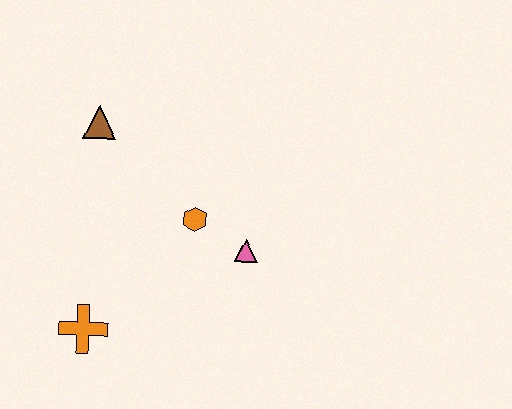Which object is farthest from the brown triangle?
The orange cross is farthest from the brown triangle.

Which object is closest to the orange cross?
The orange hexagon is closest to the orange cross.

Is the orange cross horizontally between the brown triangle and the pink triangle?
No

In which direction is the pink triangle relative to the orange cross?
The pink triangle is to the right of the orange cross.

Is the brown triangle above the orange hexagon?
Yes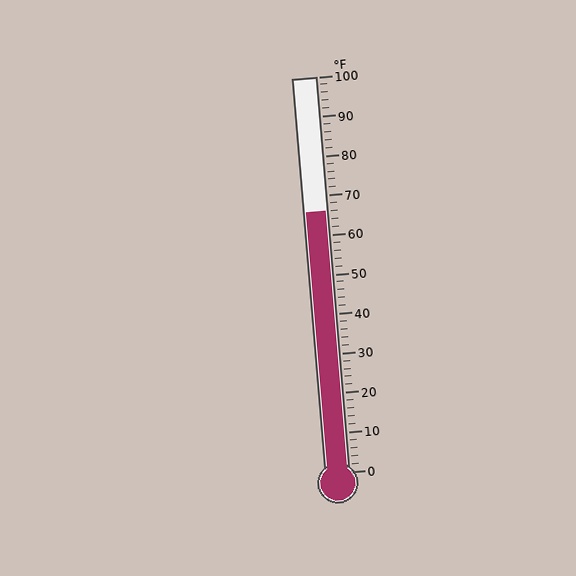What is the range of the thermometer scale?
The thermometer scale ranges from 0°F to 100°F.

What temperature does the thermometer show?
The thermometer shows approximately 66°F.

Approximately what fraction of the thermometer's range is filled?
The thermometer is filled to approximately 65% of its range.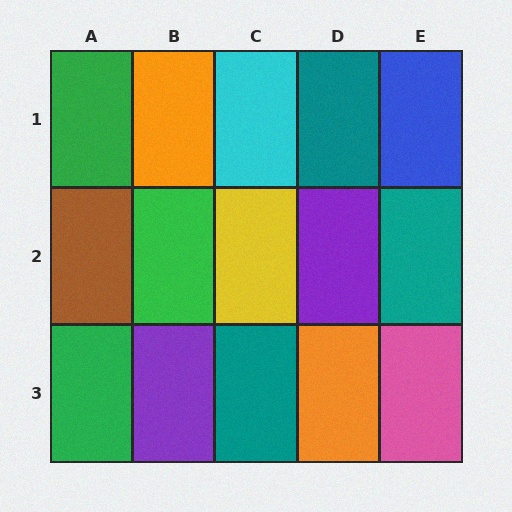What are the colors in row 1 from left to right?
Green, orange, cyan, teal, blue.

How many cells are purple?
2 cells are purple.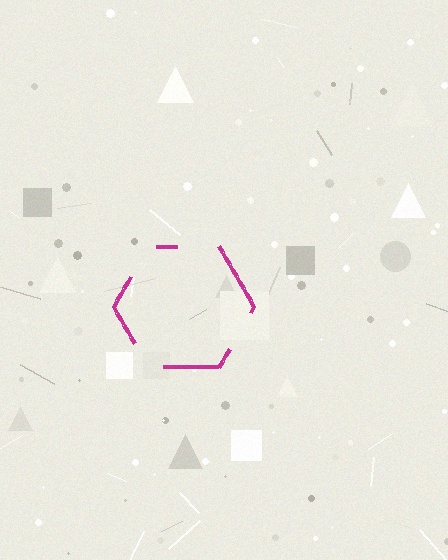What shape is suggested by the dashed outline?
The dashed outline suggests a hexagon.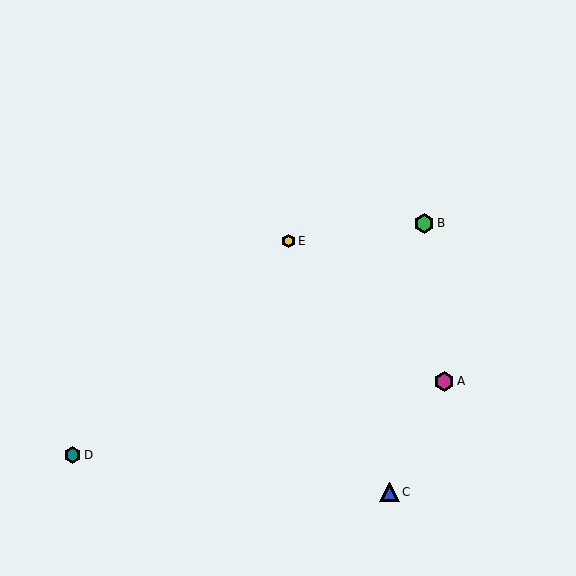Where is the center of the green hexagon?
The center of the green hexagon is at (424, 223).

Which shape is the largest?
The green hexagon (labeled B) is the largest.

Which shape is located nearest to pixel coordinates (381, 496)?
The blue triangle (labeled C) at (390, 492) is nearest to that location.